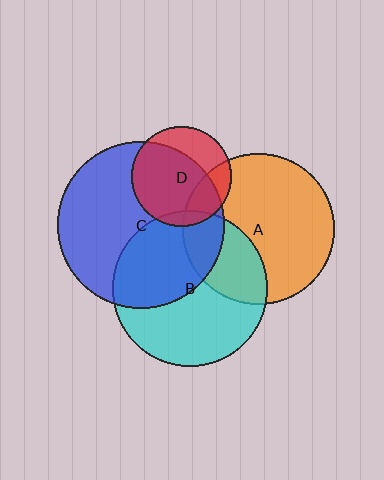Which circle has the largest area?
Circle C (blue).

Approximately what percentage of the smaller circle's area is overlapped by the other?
Approximately 40%.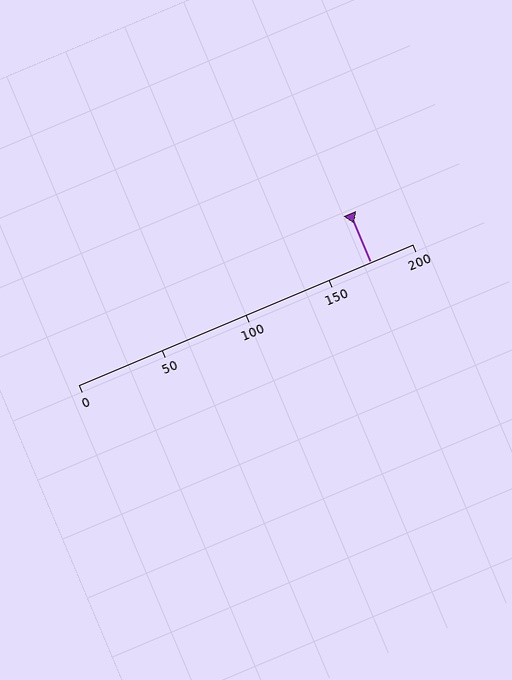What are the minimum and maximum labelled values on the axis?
The axis runs from 0 to 200.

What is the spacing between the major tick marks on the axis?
The major ticks are spaced 50 apart.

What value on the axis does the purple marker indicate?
The marker indicates approximately 175.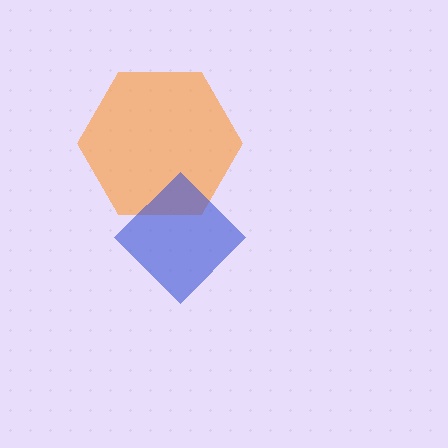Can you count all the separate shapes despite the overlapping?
Yes, there are 2 separate shapes.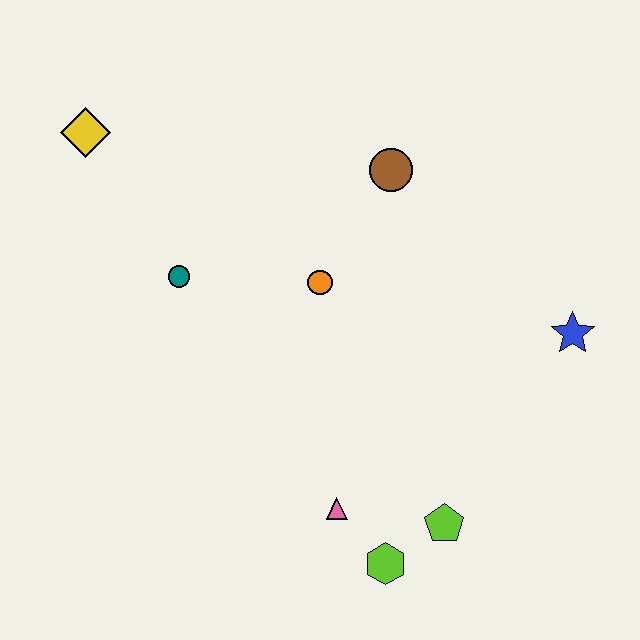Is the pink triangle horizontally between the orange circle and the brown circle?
Yes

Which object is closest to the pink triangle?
The lime hexagon is closest to the pink triangle.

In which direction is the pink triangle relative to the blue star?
The pink triangle is to the left of the blue star.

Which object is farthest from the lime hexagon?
The yellow diamond is farthest from the lime hexagon.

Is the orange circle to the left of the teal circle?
No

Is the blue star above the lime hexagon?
Yes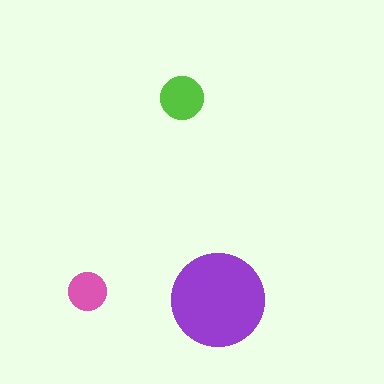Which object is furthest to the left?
The pink circle is leftmost.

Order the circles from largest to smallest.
the purple one, the lime one, the pink one.